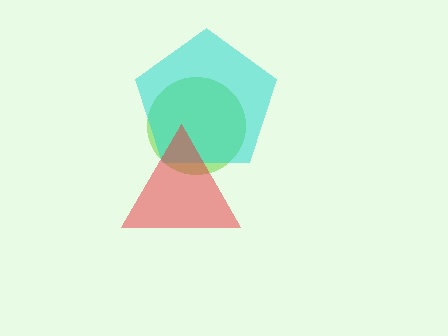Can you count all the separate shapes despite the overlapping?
Yes, there are 3 separate shapes.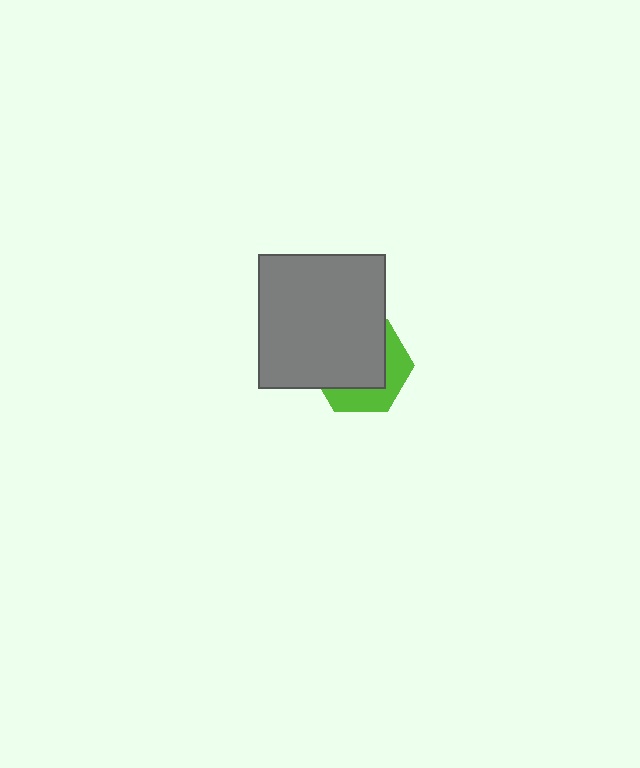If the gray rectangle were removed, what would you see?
You would see the complete lime hexagon.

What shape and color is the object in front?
The object in front is a gray rectangle.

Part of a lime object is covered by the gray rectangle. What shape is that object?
It is a hexagon.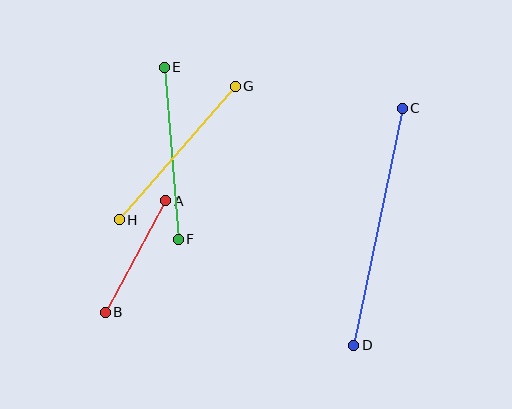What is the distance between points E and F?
The distance is approximately 173 pixels.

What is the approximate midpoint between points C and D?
The midpoint is at approximately (378, 227) pixels.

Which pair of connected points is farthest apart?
Points C and D are farthest apart.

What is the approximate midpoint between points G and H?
The midpoint is at approximately (177, 153) pixels.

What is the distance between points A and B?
The distance is approximately 127 pixels.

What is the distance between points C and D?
The distance is approximately 242 pixels.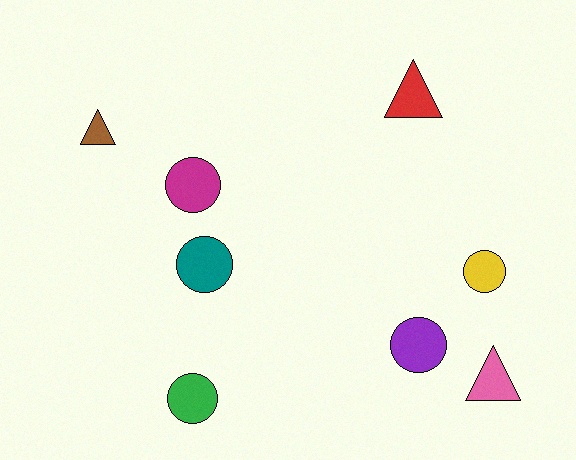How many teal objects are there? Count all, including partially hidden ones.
There is 1 teal object.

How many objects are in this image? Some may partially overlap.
There are 8 objects.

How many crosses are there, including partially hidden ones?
There are no crosses.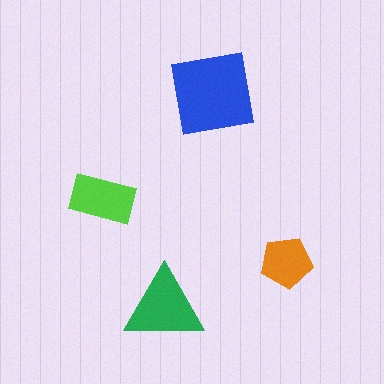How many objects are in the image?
There are 4 objects in the image.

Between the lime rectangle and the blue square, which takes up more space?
The blue square.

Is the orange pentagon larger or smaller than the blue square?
Smaller.